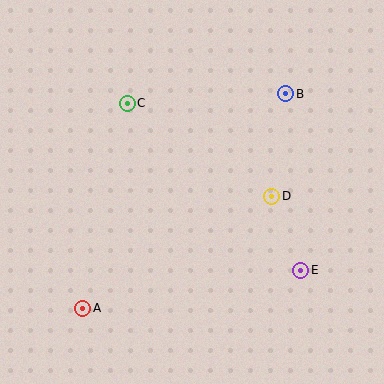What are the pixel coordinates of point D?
Point D is at (272, 196).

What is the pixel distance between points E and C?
The distance between E and C is 241 pixels.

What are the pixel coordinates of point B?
Point B is at (286, 94).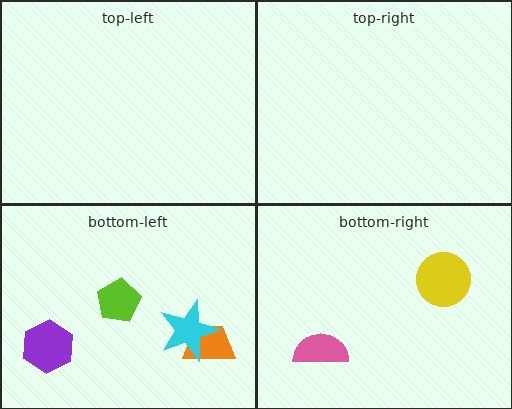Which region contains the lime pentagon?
The bottom-left region.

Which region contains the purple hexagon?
The bottom-left region.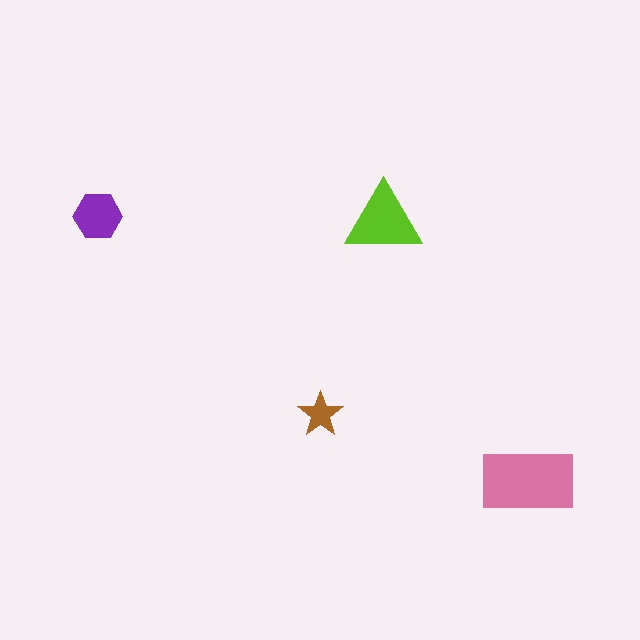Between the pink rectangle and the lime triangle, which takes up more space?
The pink rectangle.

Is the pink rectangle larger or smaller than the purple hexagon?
Larger.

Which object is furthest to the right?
The pink rectangle is rightmost.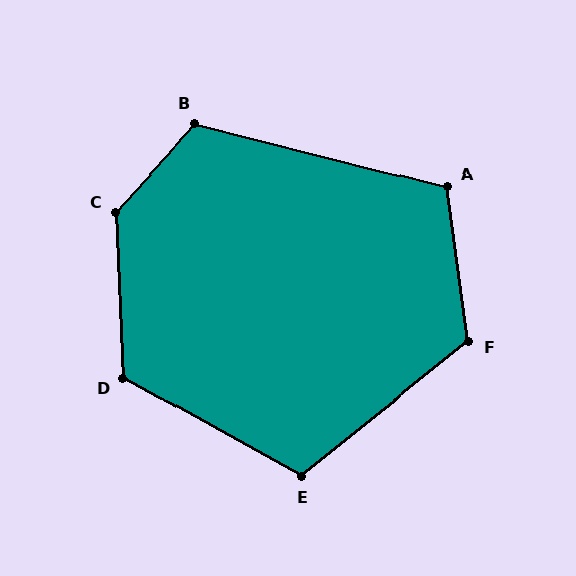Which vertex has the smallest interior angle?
A, at approximately 112 degrees.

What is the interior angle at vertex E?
Approximately 113 degrees (obtuse).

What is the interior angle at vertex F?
Approximately 121 degrees (obtuse).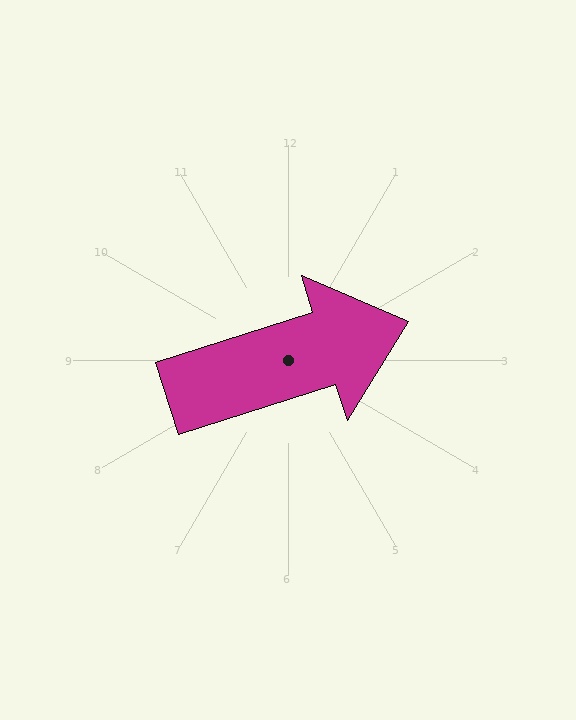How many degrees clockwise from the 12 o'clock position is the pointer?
Approximately 72 degrees.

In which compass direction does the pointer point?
East.